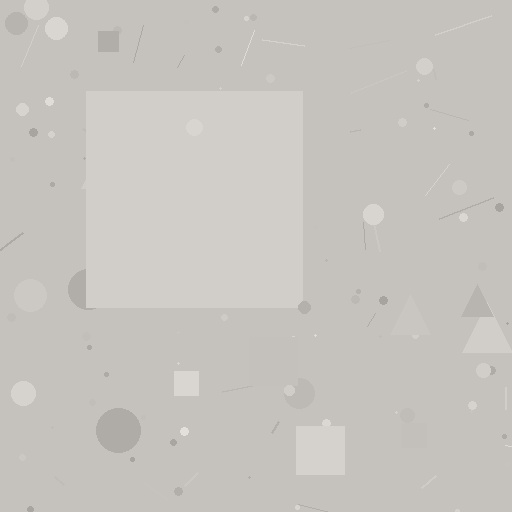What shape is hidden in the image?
A square is hidden in the image.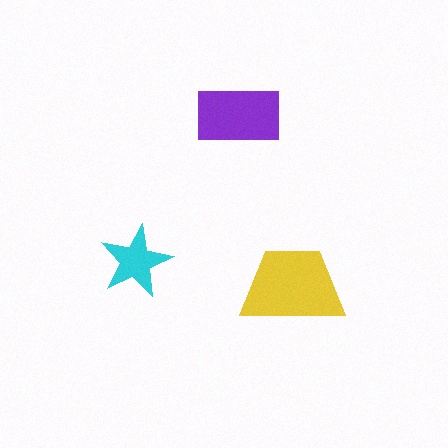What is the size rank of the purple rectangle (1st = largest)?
2nd.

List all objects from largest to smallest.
The yellow trapezoid, the purple rectangle, the cyan star.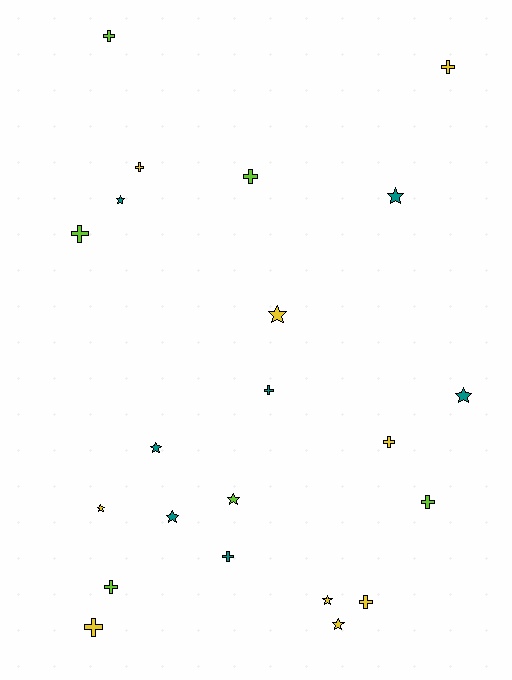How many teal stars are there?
There are 5 teal stars.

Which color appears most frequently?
Yellow, with 9 objects.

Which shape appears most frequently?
Cross, with 12 objects.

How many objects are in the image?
There are 22 objects.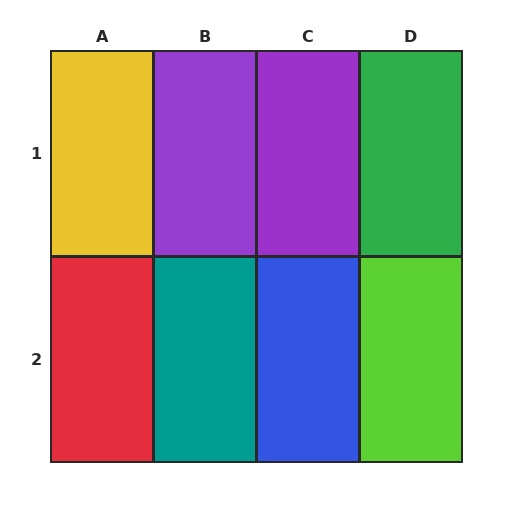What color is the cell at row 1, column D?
Green.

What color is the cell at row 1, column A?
Yellow.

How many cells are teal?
1 cell is teal.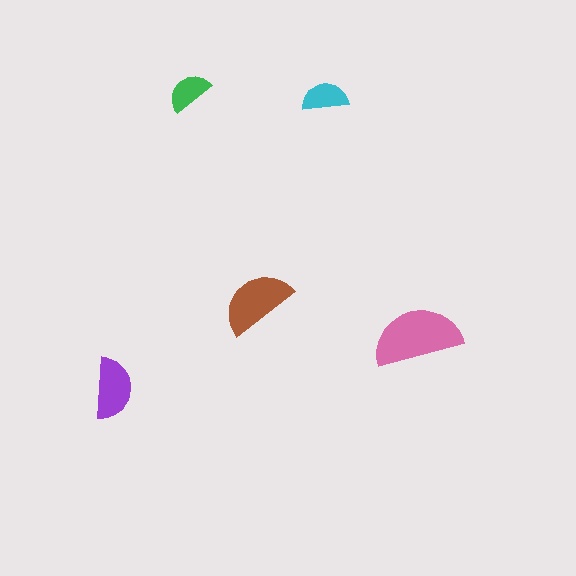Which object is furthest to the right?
The pink semicircle is rightmost.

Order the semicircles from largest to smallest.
the pink one, the brown one, the purple one, the cyan one, the green one.